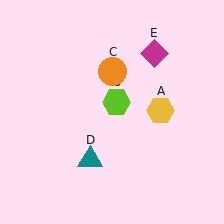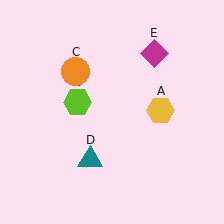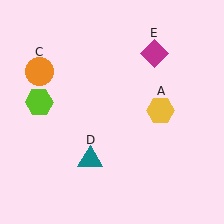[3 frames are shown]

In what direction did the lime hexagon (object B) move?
The lime hexagon (object B) moved left.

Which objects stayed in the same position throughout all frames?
Yellow hexagon (object A) and teal triangle (object D) and magenta diamond (object E) remained stationary.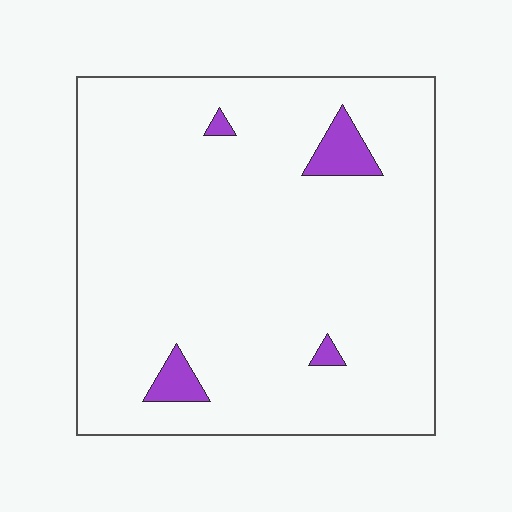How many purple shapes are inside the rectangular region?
4.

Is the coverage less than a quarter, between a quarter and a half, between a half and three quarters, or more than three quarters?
Less than a quarter.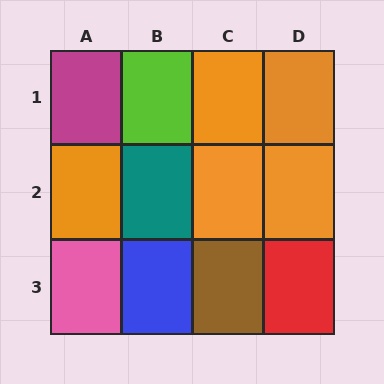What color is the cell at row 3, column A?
Pink.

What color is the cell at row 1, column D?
Orange.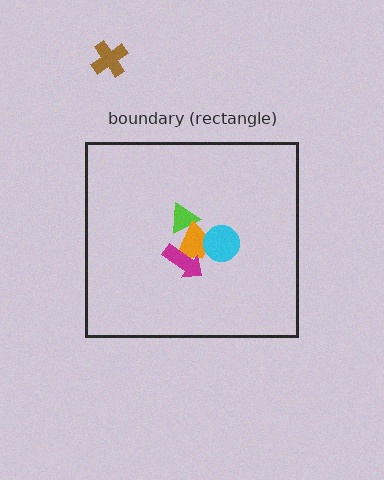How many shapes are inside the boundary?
4 inside, 1 outside.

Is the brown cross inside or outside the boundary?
Outside.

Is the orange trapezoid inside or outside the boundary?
Inside.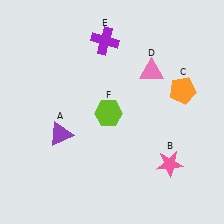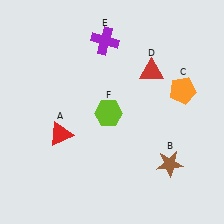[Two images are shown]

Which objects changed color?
A changed from purple to red. B changed from pink to brown. D changed from pink to red.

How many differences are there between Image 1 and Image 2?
There are 3 differences between the two images.